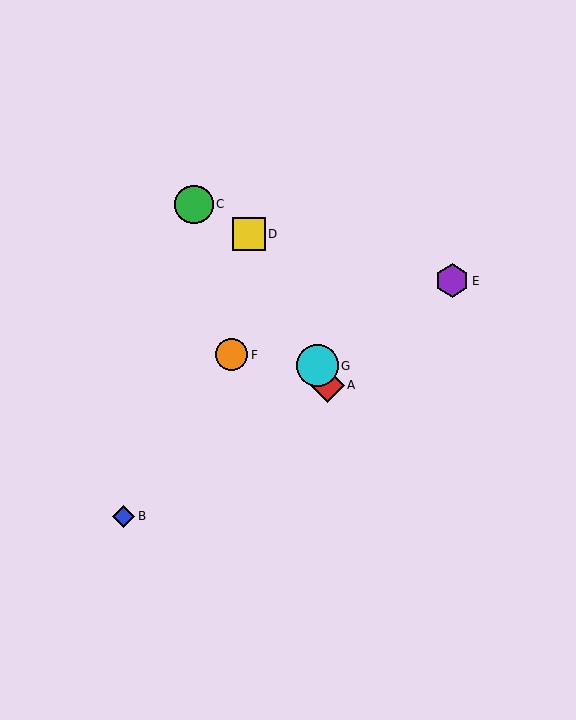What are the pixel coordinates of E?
Object E is at (452, 281).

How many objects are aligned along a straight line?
3 objects (A, D, G) are aligned along a straight line.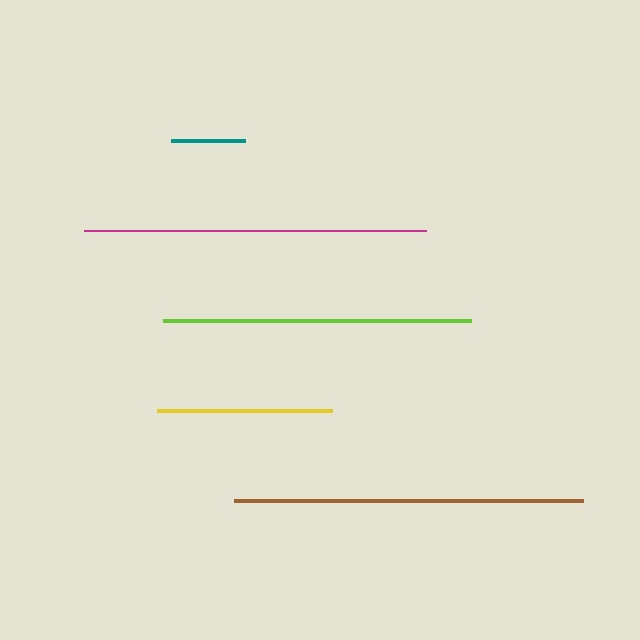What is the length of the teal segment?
The teal segment is approximately 74 pixels long.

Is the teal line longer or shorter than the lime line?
The lime line is longer than the teal line.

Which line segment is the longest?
The brown line is the longest at approximately 349 pixels.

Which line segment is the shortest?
The teal line is the shortest at approximately 74 pixels.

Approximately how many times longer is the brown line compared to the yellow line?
The brown line is approximately 2.0 times the length of the yellow line.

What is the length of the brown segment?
The brown segment is approximately 349 pixels long.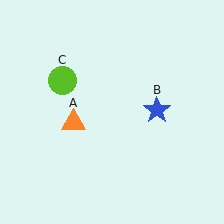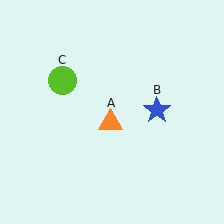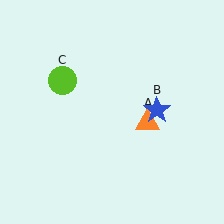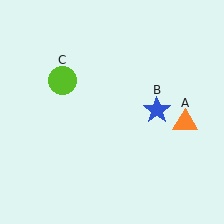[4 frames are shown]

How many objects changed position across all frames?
1 object changed position: orange triangle (object A).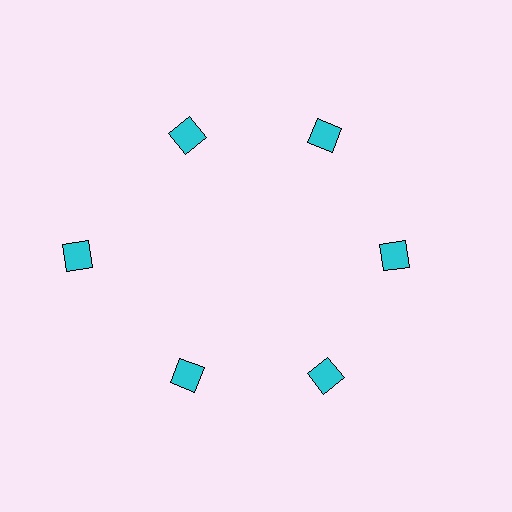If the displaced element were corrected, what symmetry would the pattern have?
It would have 6-fold rotational symmetry — the pattern would map onto itself every 60 degrees.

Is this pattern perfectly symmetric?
No. The 6 cyan squares are arranged in a ring, but one element near the 9 o'clock position is pushed outward from the center, breaking the 6-fold rotational symmetry.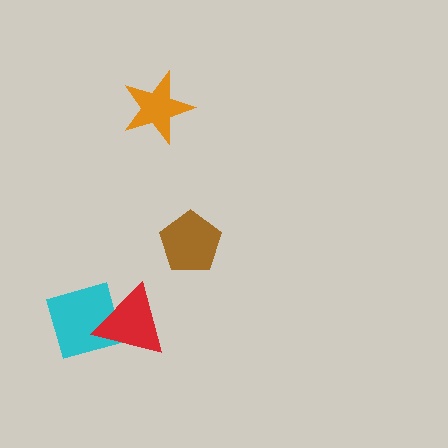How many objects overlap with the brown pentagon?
0 objects overlap with the brown pentagon.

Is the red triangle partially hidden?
No, no other shape covers it.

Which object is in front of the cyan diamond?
The red triangle is in front of the cyan diamond.